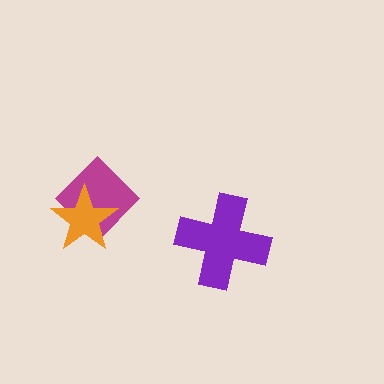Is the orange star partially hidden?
No, no other shape covers it.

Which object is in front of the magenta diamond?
The orange star is in front of the magenta diamond.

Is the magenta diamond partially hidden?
Yes, it is partially covered by another shape.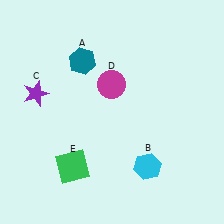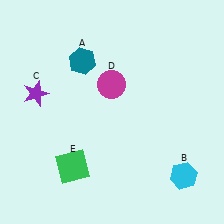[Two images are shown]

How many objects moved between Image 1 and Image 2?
1 object moved between the two images.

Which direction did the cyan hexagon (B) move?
The cyan hexagon (B) moved right.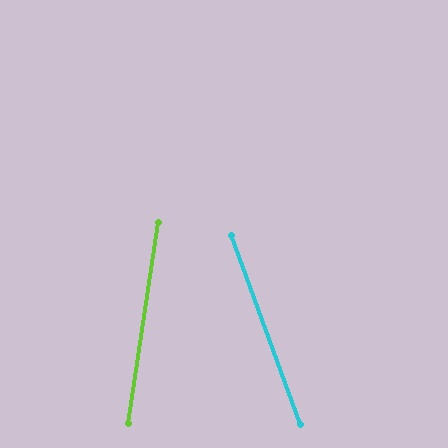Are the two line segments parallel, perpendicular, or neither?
Neither parallel nor perpendicular — they differ by about 29°.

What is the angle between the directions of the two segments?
Approximately 29 degrees.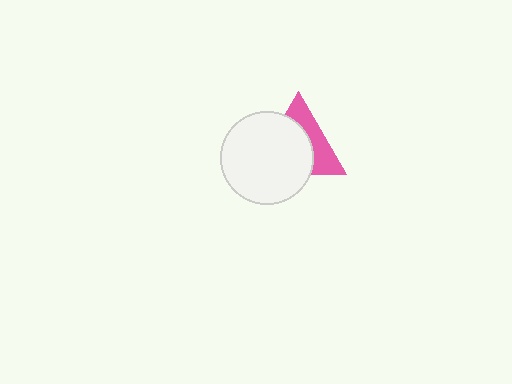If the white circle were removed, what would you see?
You would see the complete pink triangle.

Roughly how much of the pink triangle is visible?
A small part of it is visible (roughly 40%).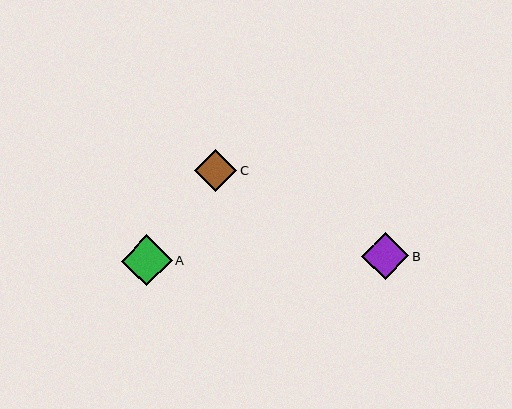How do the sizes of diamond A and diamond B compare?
Diamond A and diamond B are approximately the same size.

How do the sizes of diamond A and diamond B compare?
Diamond A and diamond B are approximately the same size.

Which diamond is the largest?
Diamond A is the largest with a size of approximately 51 pixels.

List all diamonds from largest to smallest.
From largest to smallest: A, B, C.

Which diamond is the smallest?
Diamond C is the smallest with a size of approximately 42 pixels.